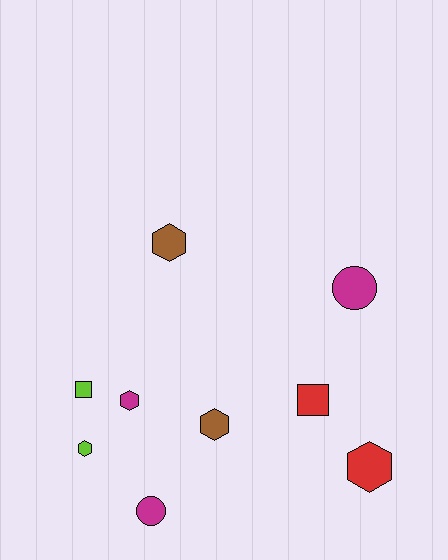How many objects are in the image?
There are 9 objects.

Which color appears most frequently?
Magenta, with 3 objects.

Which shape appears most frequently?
Hexagon, with 5 objects.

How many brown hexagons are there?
There are 2 brown hexagons.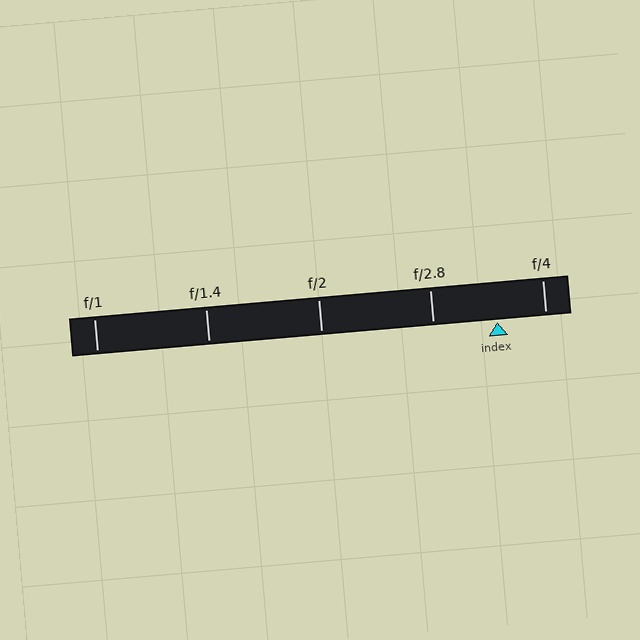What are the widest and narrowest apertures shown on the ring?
The widest aperture shown is f/1 and the narrowest is f/4.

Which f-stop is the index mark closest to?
The index mark is closest to f/4.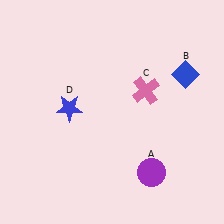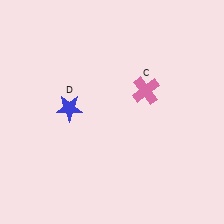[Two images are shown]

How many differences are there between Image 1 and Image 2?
There are 2 differences between the two images.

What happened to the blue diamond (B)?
The blue diamond (B) was removed in Image 2. It was in the top-right area of Image 1.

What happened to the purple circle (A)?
The purple circle (A) was removed in Image 2. It was in the bottom-right area of Image 1.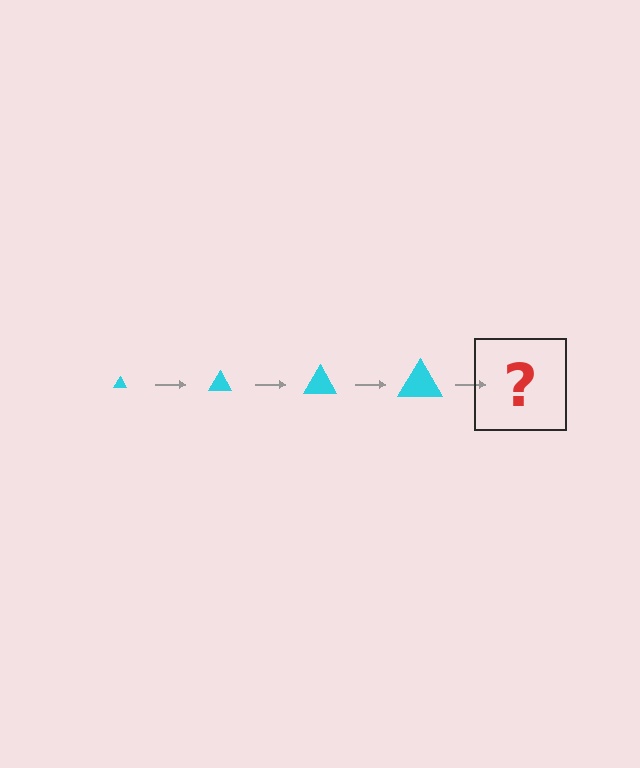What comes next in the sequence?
The next element should be a cyan triangle, larger than the previous one.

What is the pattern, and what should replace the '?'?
The pattern is that the triangle gets progressively larger each step. The '?' should be a cyan triangle, larger than the previous one.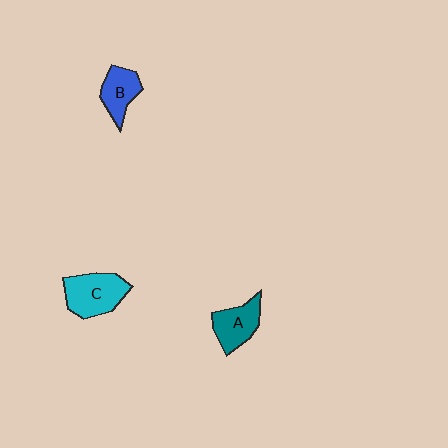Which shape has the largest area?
Shape C (cyan).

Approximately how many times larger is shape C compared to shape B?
Approximately 1.5 times.